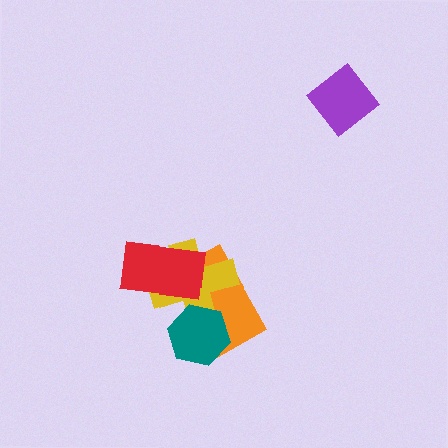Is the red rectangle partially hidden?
No, no other shape covers it.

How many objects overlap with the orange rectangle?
3 objects overlap with the orange rectangle.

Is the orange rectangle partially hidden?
Yes, it is partially covered by another shape.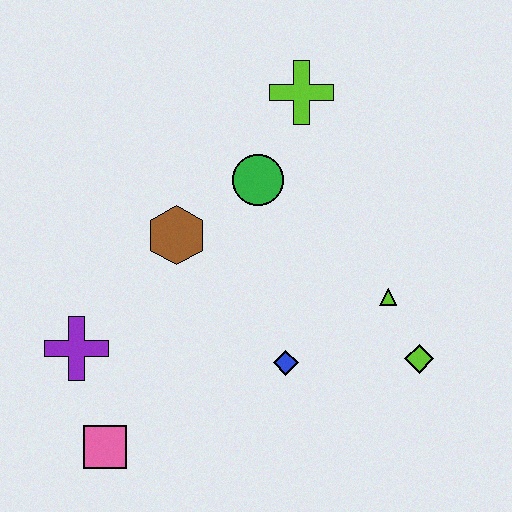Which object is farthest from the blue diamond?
The lime cross is farthest from the blue diamond.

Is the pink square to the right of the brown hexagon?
No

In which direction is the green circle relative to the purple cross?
The green circle is to the right of the purple cross.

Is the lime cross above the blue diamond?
Yes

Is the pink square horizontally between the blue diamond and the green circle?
No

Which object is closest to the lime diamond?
The lime triangle is closest to the lime diamond.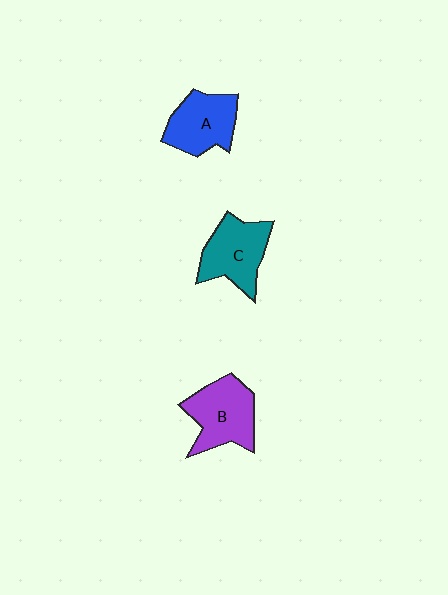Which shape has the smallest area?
Shape A (blue).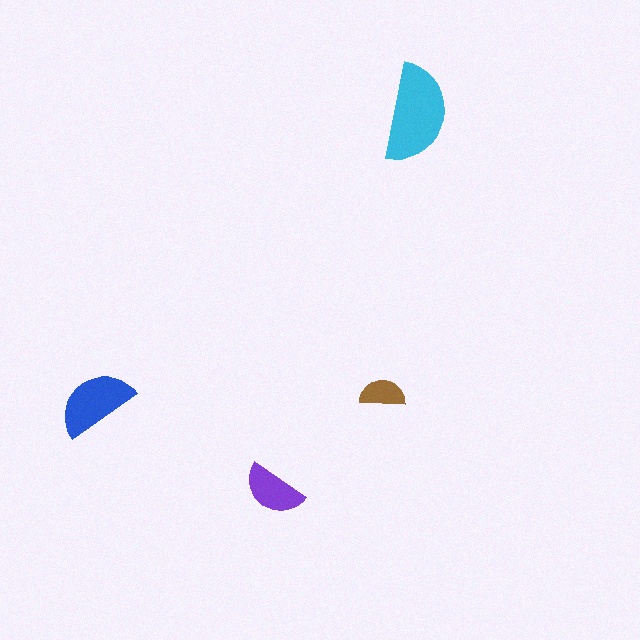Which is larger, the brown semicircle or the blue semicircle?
The blue one.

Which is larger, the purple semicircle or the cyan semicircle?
The cyan one.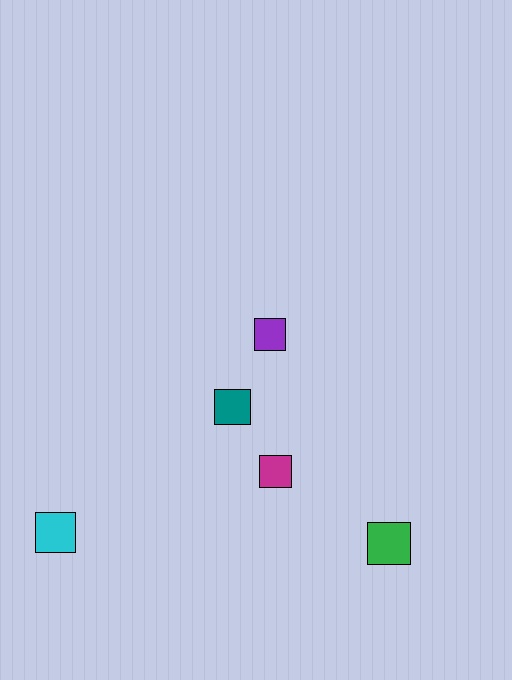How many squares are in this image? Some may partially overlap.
There are 5 squares.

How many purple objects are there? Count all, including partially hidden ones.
There is 1 purple object.